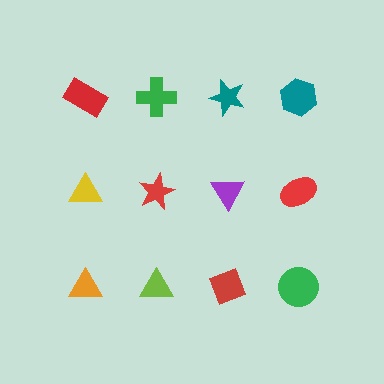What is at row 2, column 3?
A purple triangle.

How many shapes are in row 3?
4 shapes.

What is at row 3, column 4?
A green circle.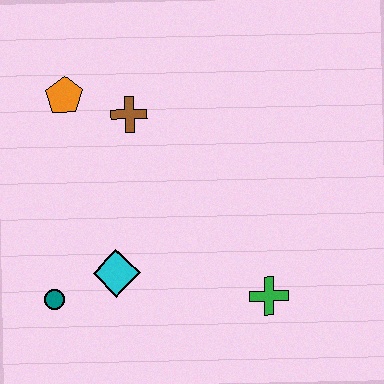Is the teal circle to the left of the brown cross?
Yes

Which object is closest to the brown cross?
The orange pentagon is closest to the brown cross.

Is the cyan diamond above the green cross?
Yes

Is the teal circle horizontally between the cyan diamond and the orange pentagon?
No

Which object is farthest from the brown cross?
The green cross is farthest from the brown cross.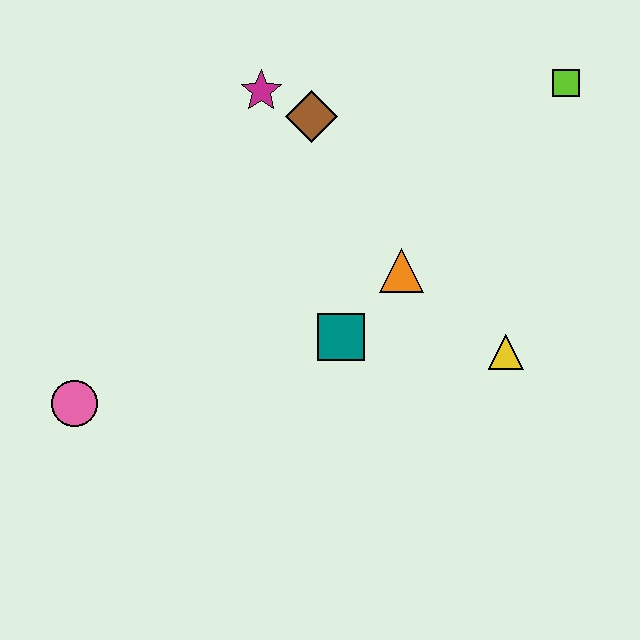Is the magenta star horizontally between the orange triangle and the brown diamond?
No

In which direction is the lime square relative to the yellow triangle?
The lime square is above the yellow triangle.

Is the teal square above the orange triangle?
No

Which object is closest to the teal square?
The orange triangle is closest to the teal square.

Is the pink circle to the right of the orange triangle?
No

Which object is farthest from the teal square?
The lime square is farthest from the teal square.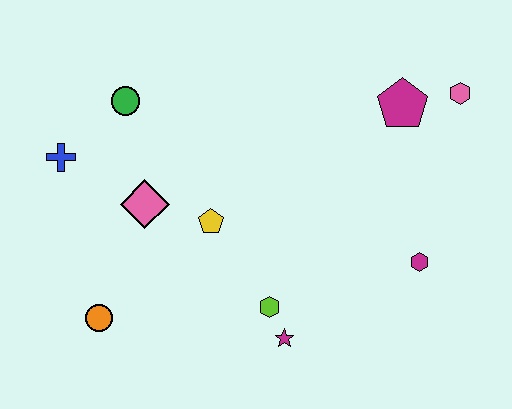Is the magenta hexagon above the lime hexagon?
Yes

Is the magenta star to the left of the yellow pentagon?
No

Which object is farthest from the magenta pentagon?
The orange circle is farthest from the magenta pentagon.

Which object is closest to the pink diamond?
The yellow pentagon is closest to the pink diamond.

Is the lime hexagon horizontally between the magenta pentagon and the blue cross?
Yes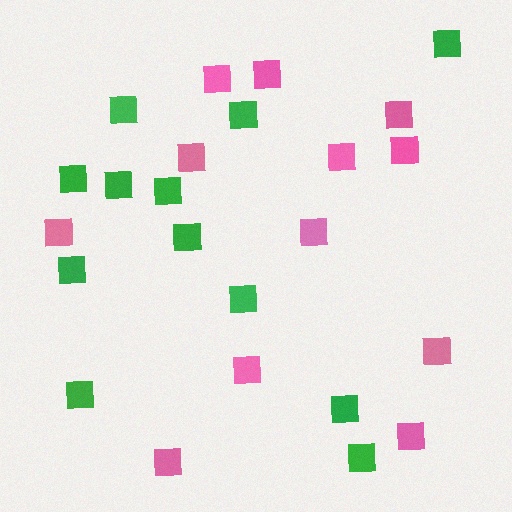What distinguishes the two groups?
There are 2 groups: one group of green squares (12) and one group of pink squares (12).